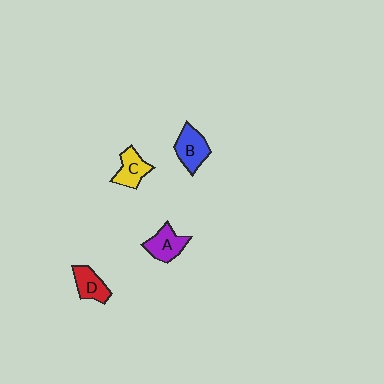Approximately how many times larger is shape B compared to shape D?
Approximately 1.2 times.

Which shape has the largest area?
Shape B (blue).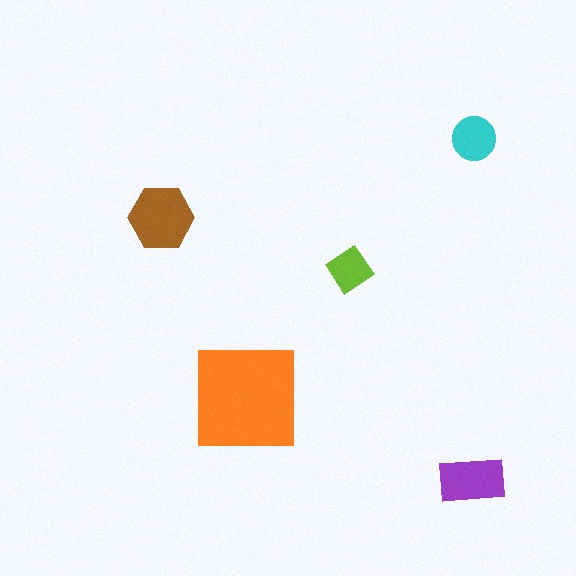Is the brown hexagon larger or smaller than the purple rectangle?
Larger.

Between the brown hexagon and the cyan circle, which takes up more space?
The brown hexagon.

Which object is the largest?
The orange square.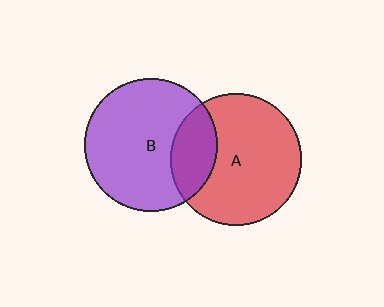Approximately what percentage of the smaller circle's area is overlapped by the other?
Approximately 25%.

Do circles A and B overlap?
Yes.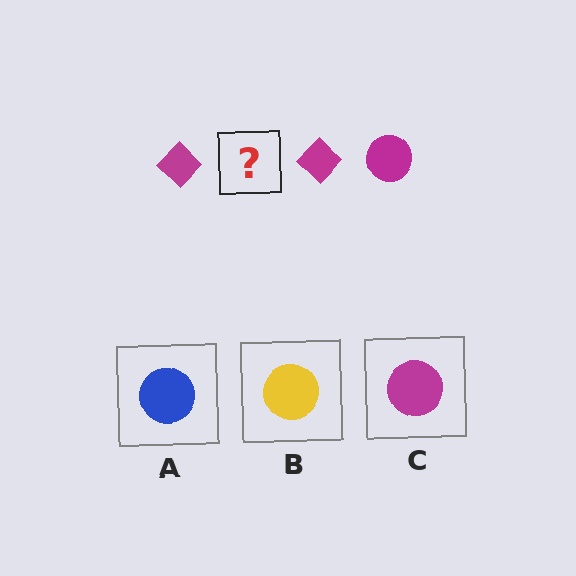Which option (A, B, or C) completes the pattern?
C.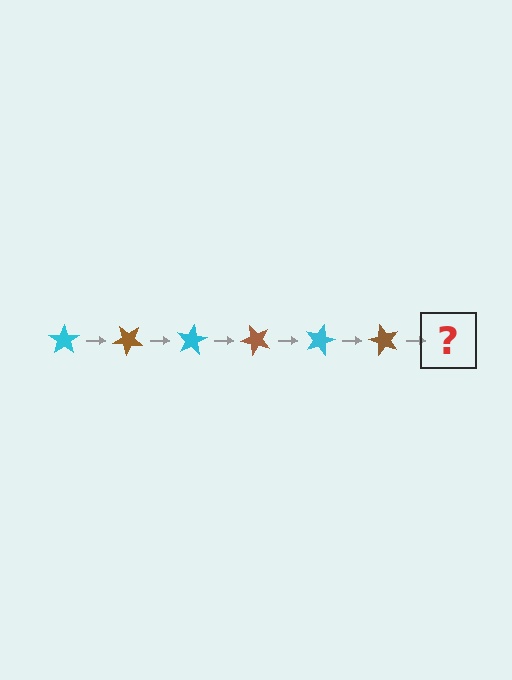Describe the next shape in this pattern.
It should be a cyan star, rotated 240 degrees from the start.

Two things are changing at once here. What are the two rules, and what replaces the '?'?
The two rules are that it rotates 40 degrees each step and the color cycles through cyan and brown. The '?' should be a cyan star, rotated 240 degrees from the start.